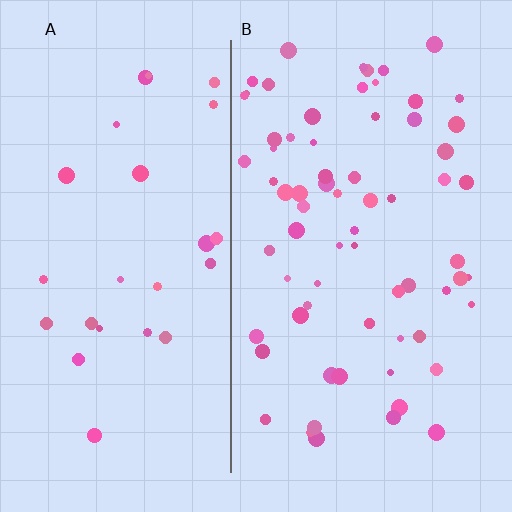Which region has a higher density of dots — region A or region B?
B (the right).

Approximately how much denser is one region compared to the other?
Approximately 2.6× — region B over region A.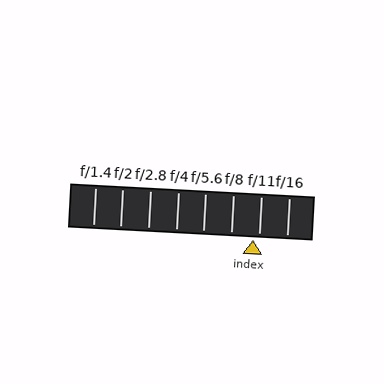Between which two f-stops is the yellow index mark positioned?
The index mark is between f/8 and f/11.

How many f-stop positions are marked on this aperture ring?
There are 8 f-stop positions marked.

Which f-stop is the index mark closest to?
The index mark is closest to f/11.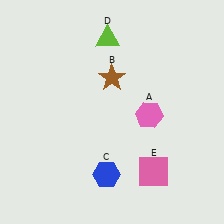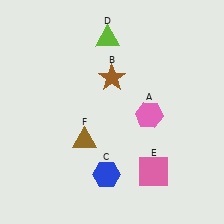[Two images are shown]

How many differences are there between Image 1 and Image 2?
There is 1 difference between the two images.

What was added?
A brown triangle (F) was added in Image 2.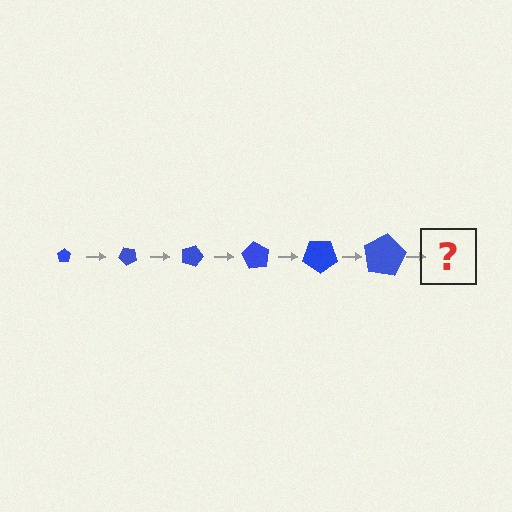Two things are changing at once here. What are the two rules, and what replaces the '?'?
The two rules are that the pentagon grows larger each step and it rotates 45 degrees each step. The '?' should be a pentagon, larger than the previous one and rotated 270 degrees from the start.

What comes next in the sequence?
The next element should be a pentagon, larger than the previous one and rotated 270 degrees from the start.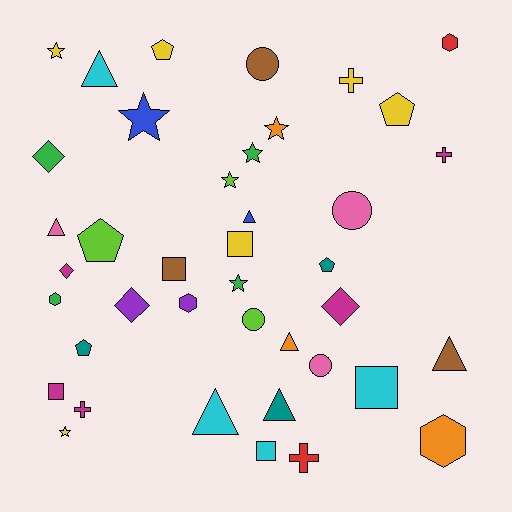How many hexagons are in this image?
There are 4 hexagons.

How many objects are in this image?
There are 40 objects.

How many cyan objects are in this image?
There are 4 cyan objects.